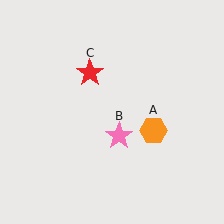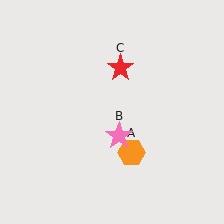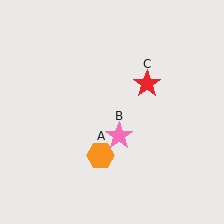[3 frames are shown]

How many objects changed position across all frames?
2 objects changed position: orange hexagon (object A), red star (object C).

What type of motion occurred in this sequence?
The orange hexagon (object A), red star (object C) rotated clockwise around the center of the scene.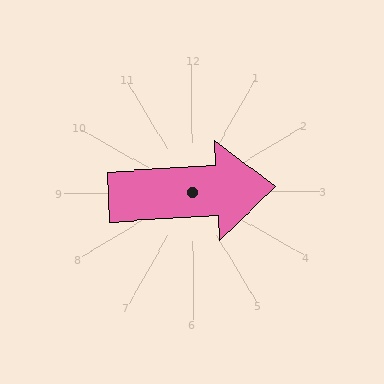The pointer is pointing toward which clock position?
Roughly 3 o'clock.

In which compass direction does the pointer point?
East.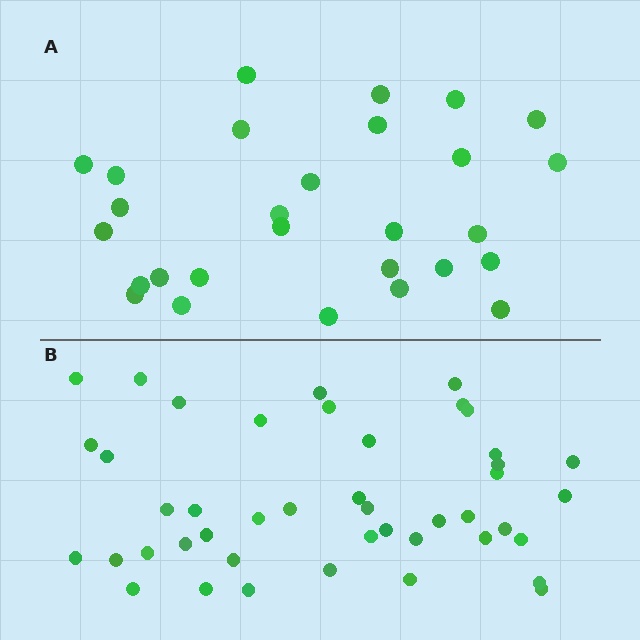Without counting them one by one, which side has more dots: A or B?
Region B (the bottom region) has more dots.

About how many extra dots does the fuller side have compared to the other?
Region B has approximately 15 more dots than region A.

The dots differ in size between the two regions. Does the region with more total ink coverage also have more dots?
No. Region A has more total ink coverage because its dots are larger, but region B actually contains more individual dots. Total area can be misleading — the number of items is what matters here.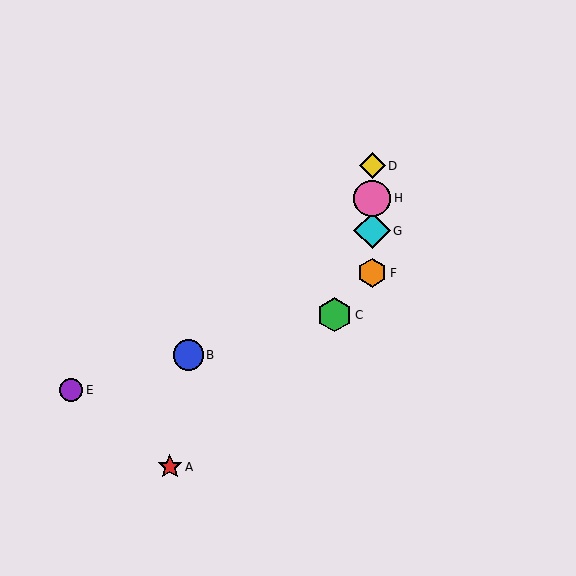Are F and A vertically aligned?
No, F is at x≈372 and A is at x≈170.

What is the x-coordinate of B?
Object B is at x≈188.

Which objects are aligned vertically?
Objects D, F, G, H are aligned vertically.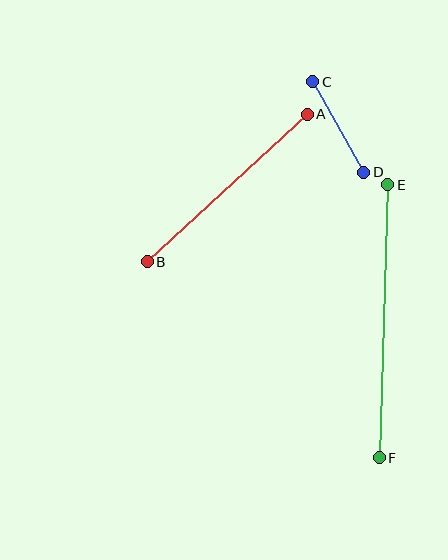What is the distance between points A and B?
The distance is approximately 218 pixels.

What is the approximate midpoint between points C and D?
The midpoint is at approximately (338, 127) pixels.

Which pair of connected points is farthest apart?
Points E and F are farthest apart.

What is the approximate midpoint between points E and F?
The midpoint is at approximately (384, 321) pixels.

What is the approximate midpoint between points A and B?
The midpoint is at approximately (227, 188) pixels.